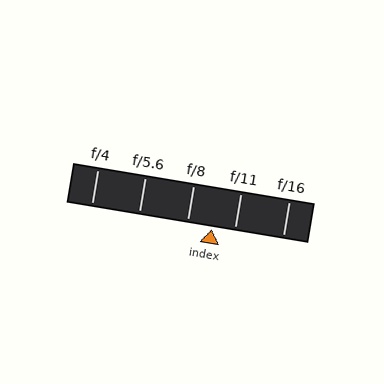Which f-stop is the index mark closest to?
The index mark is closest to f/11.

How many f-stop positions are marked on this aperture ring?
There are 5 f-stop positions marked.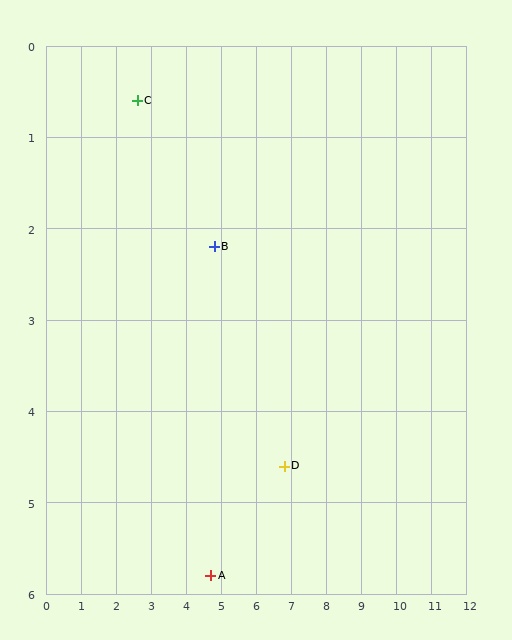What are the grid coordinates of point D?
Point D is at approximately (6.8, 4.6).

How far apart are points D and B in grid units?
Points D and B are about 3.1 grid units apart.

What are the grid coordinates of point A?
Point A is at approximately (4.7, 5.8).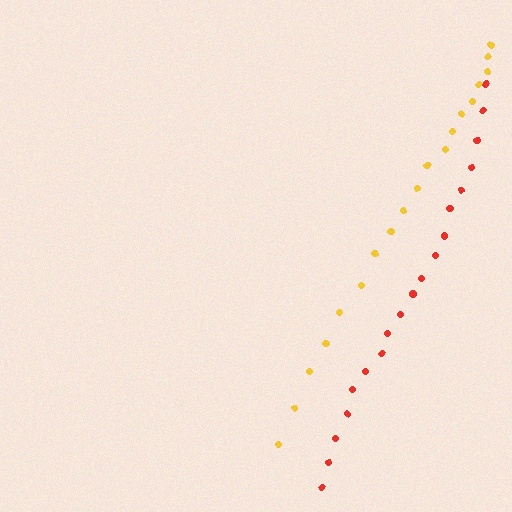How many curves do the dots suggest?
There are 2 distinct paths.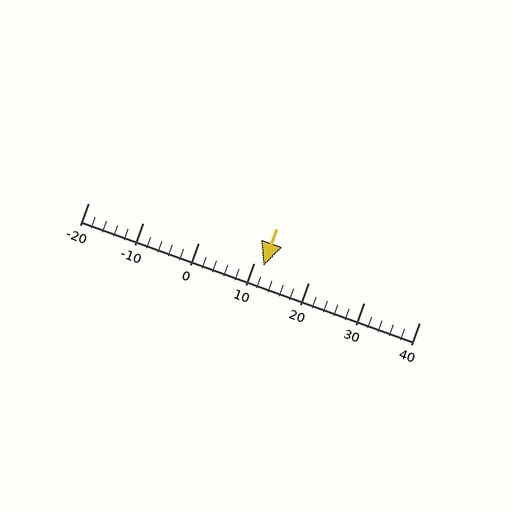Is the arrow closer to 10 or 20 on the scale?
The arrow is closer to 10.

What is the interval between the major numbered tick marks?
The major tick marks are spaced 10 units apart.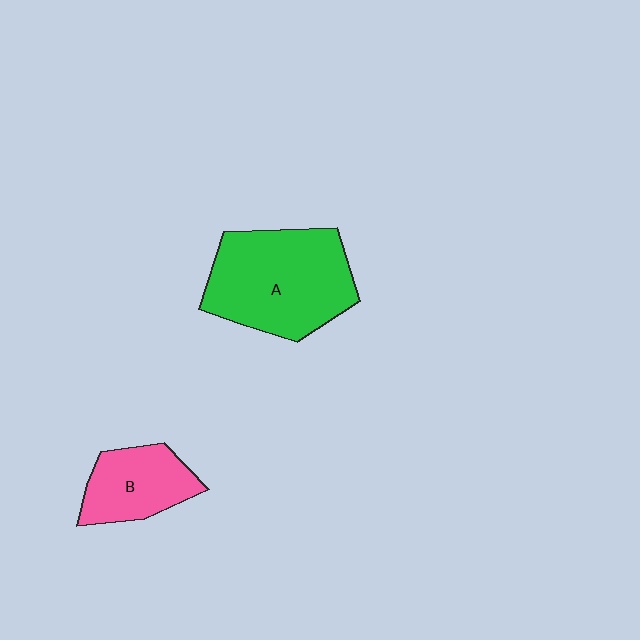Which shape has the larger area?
Shape A (green).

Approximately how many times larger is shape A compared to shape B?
Approximately 1.9 times.